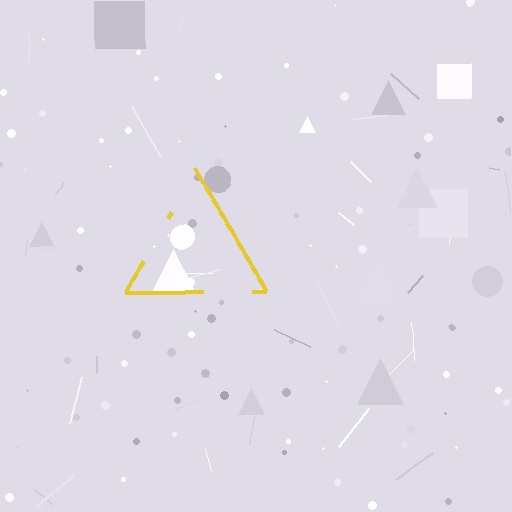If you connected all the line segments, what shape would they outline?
They would outline a triangle.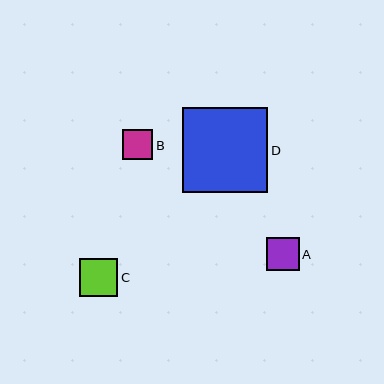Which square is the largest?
Square D is the largest with a size of approximately 85 pixels.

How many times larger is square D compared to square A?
Square D is approximately 2.6 times the size of square A.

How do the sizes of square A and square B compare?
Square A and square B are approximately the same size.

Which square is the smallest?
Square B is the smallest with a size of approximately 31 pixels.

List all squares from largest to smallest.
From largest to smallest: D, C, A, B.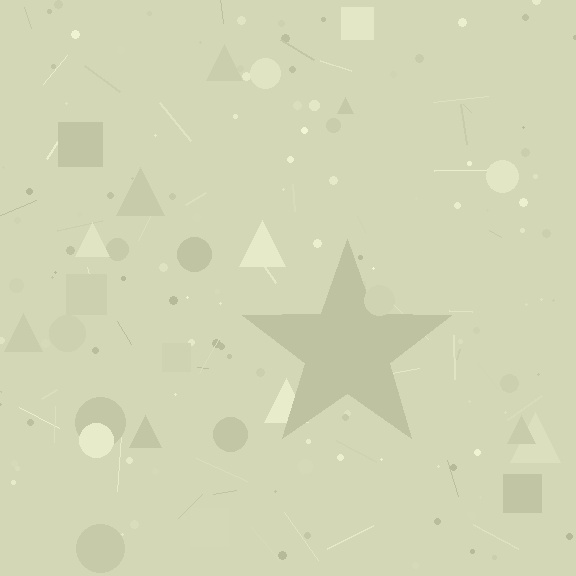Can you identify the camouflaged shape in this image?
The camouflaged shape is a star.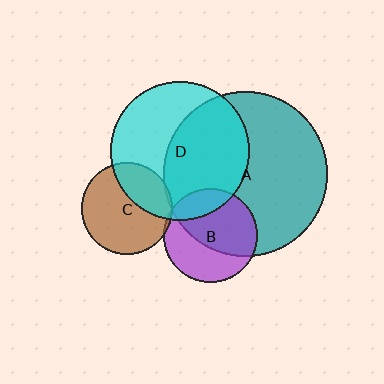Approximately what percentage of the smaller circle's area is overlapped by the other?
Approximately 20%.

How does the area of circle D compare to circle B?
Approximately 2.2 times.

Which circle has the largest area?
Circle A (teal).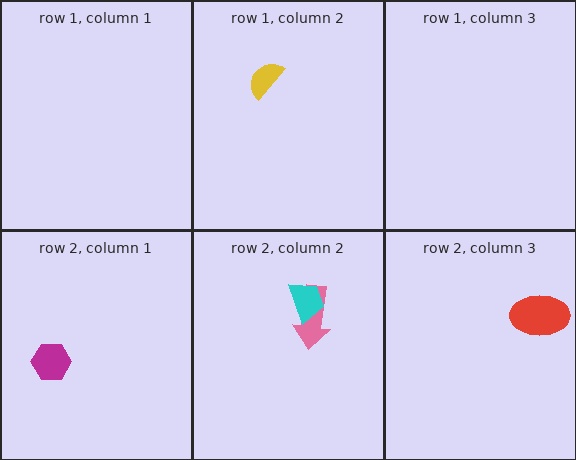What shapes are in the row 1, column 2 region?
The yellow semicircle.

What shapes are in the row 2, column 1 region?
The magenta hexagon.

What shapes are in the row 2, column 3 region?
The red ellipse.